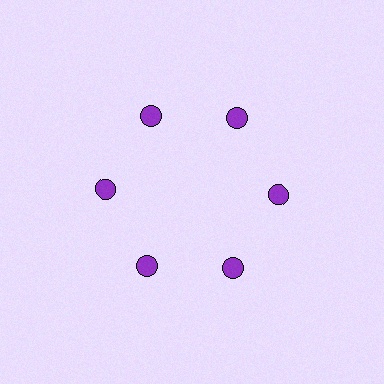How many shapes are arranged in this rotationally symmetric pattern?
There are 6 shapes, arranged in 6 groups of 1.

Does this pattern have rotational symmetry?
Yes, this pattern has 6-fold rotational symmetry. It looks the same after rotating 60 degrees around the center.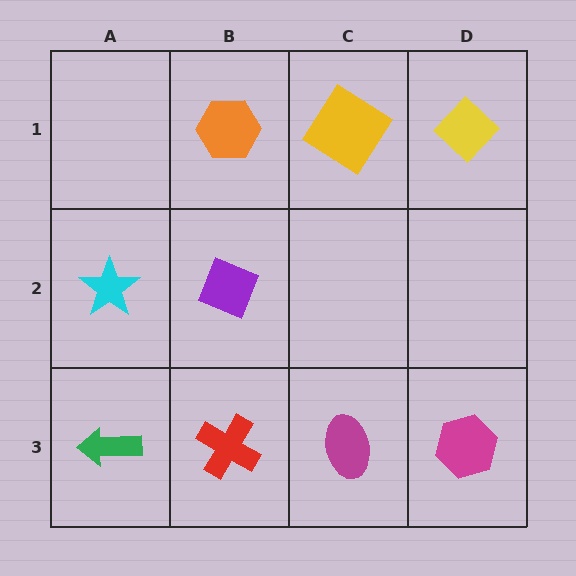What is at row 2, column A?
A cyan star.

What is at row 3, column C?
A magenta ellipse.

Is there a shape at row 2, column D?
No, that cell is empty.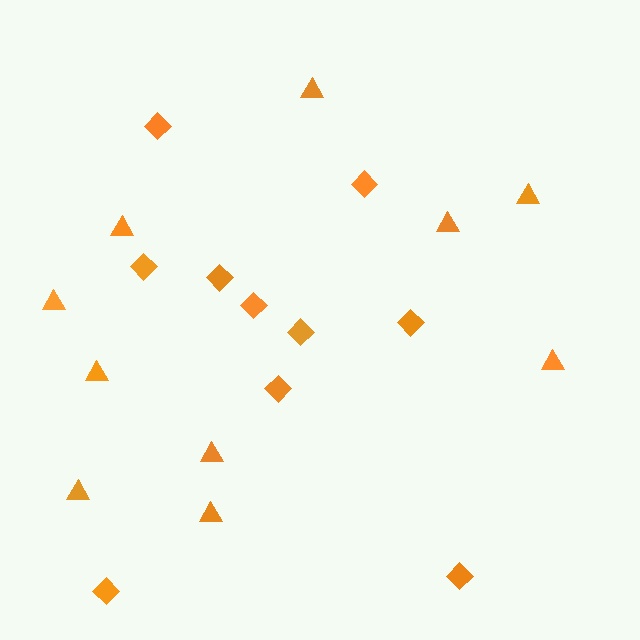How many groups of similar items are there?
There are 2 groups: one group of triangles (10) and one group of diamonds (10).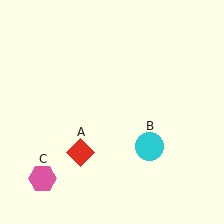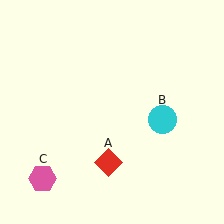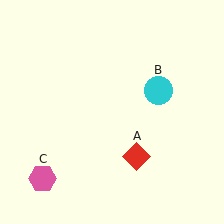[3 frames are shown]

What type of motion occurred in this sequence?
The red diamond (object A), cyan circle (object B) rotated counterclockwise around the center of the scene.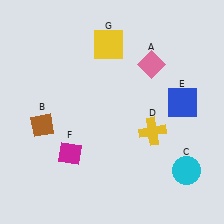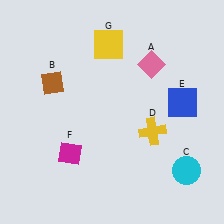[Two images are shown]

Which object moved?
The brown diamond (B) moved up.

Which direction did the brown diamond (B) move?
The brown diamond (B) moved up.